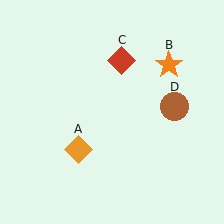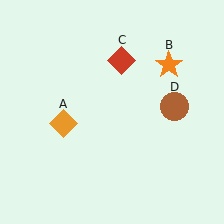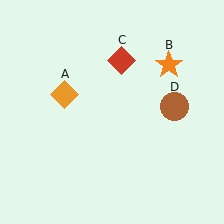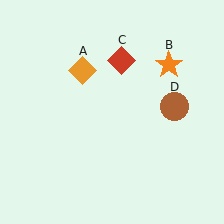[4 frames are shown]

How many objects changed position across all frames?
1 object changed position: orange diamond (object A).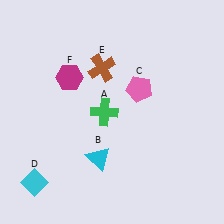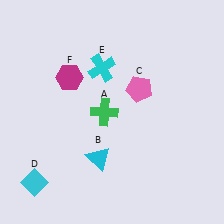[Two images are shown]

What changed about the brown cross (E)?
In Image 1, E is brown. In Image 2, it changed to cyan.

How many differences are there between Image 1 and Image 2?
There is 1 difference between the two images.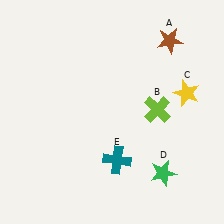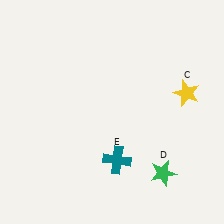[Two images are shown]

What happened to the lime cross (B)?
The lime cross (B) was removed in Image 2. It was in the top-right area of Image 1.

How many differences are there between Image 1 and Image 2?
There are 2 differences between the two images.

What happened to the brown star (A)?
The brown star (A) was removed in Image 2. It was in the top-right area of Image 1.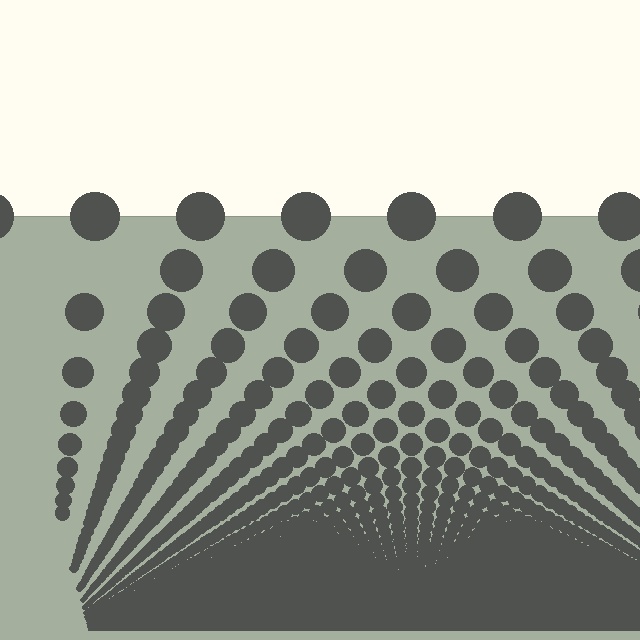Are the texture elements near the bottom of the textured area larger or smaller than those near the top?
Smaller. The gradient is inverted — elements near the bottom are smaller and denser.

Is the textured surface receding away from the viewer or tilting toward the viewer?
The surface appears to tilt toward the viewer. Texture elements get larger and sparser toward the top.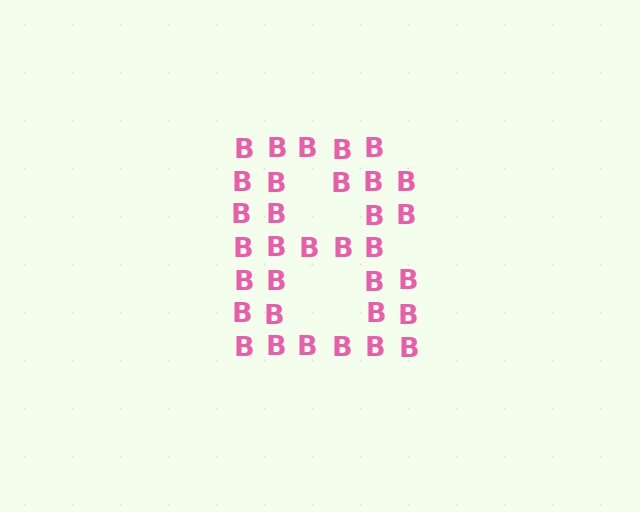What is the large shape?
The large shape is the letter B.